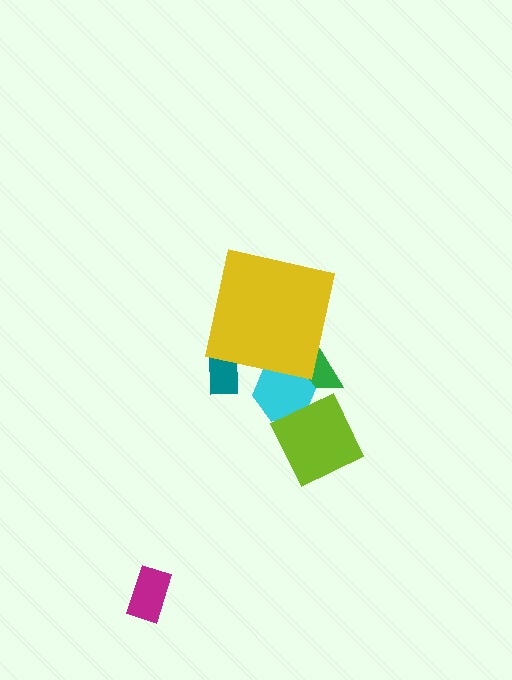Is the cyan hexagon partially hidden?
Yes, the cyan hexagon is partially hidden behind the yellow square.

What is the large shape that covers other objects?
A yellow square.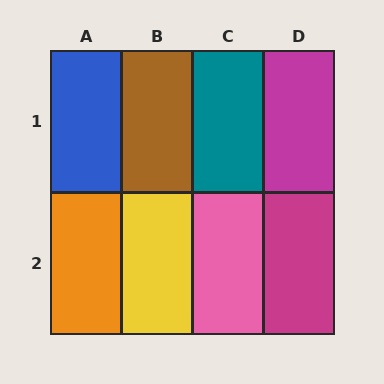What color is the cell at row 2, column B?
Yellow.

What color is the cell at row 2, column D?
Magenta.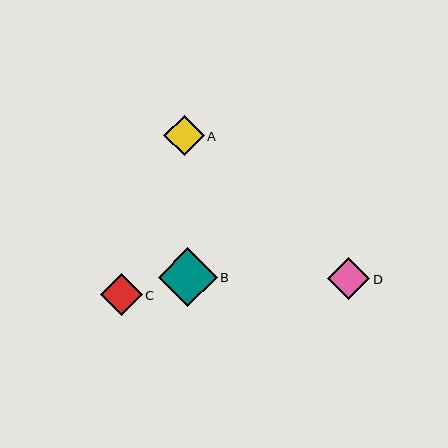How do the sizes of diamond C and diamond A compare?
Diamond C and diamond A are approximately the same size.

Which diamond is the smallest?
Diamond A is the smallest with a size of approximately 41 pixels.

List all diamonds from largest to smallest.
From largest to smallest: B, D, C, A.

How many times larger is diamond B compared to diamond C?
Diamond B is approximately 1.4 times the size of diamond C.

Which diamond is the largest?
Diamond B is the largest with a size of approximately 59 pixels.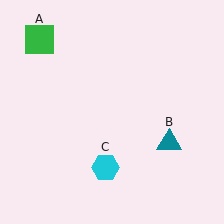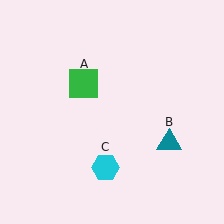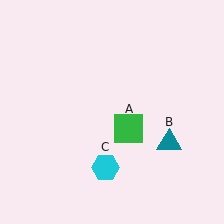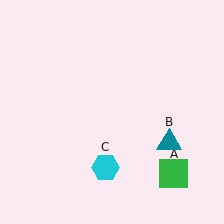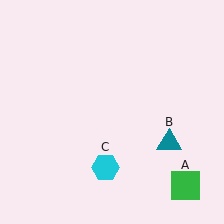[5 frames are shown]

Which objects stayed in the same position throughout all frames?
Teal triangle (object B) and cyan hexagon (object C) remained stationary.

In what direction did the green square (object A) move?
The green square (object A) moved down and to the right.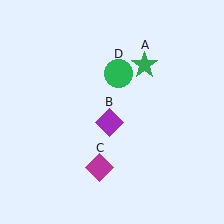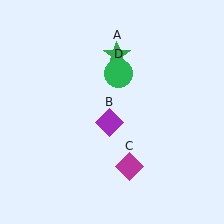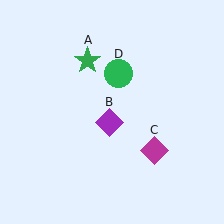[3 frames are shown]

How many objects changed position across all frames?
2 objects changed position: green star (object A), magenta diamond (object C).